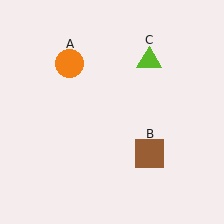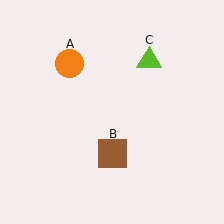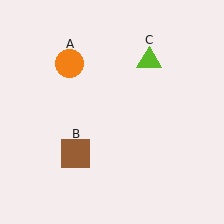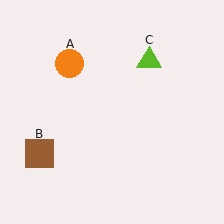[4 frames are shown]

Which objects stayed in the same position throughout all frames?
Orange circle (object A) and lime triangle (object C) remained stationary.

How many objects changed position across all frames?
1 object changed position: brown square (object B).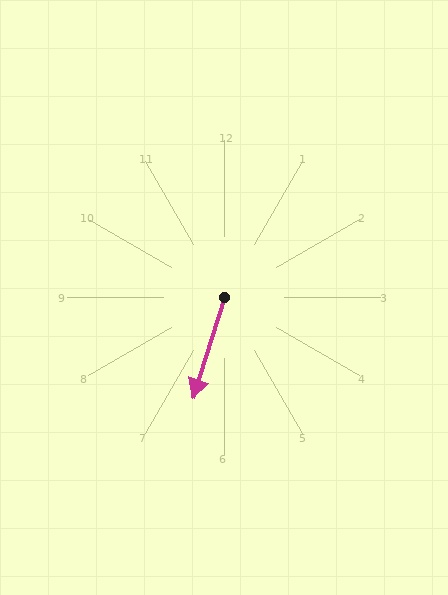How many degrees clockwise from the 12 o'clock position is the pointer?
Approximately 197 degrees.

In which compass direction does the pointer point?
South.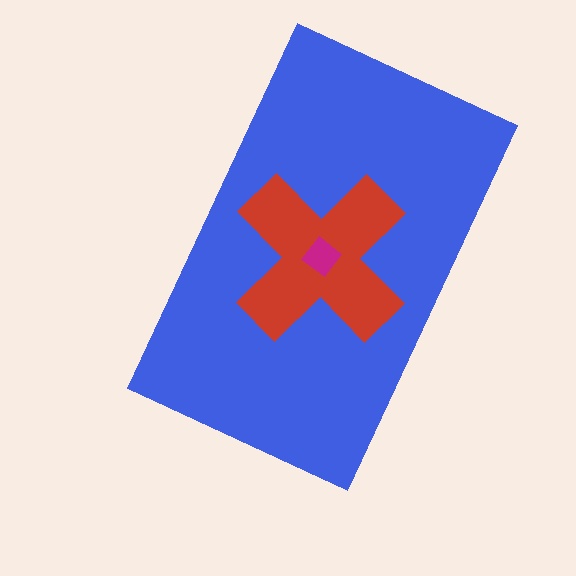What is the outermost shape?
The blue rectangle.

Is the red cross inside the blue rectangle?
Yes.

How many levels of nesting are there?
3.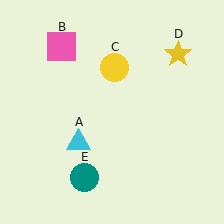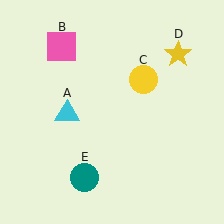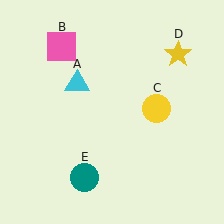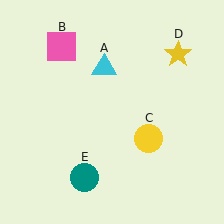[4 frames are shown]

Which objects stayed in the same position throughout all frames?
Pink square (object B) and yellow star (object D) and teal circle (object E) remained stationary.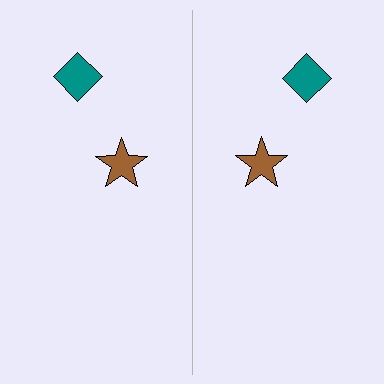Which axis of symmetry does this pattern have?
The pattern has a vertical axis of symmetry running through the center of the image.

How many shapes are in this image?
There are 4 shapes in this image.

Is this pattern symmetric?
Yes, this pattern has bilateral (reflection) symmetry.